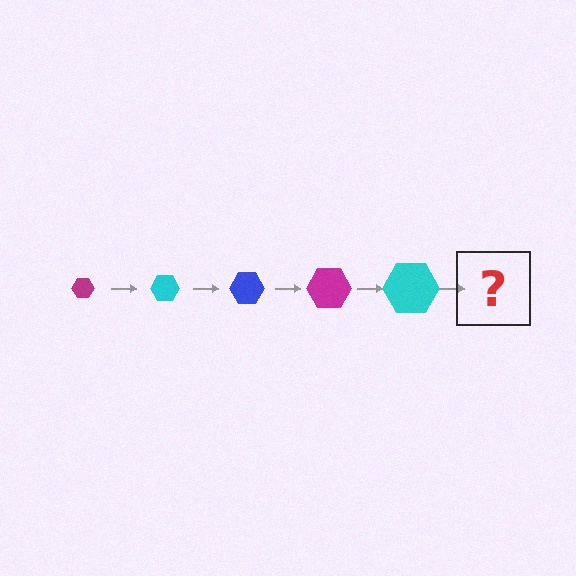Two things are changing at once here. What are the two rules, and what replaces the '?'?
The two rules are that the hexagon grows larger each step and the color cycles through magenta, cyan, and blue. The '?' should be a blue hexagon, larger than the previous one.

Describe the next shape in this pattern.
It should be a blue hexagon, larger than the previous one.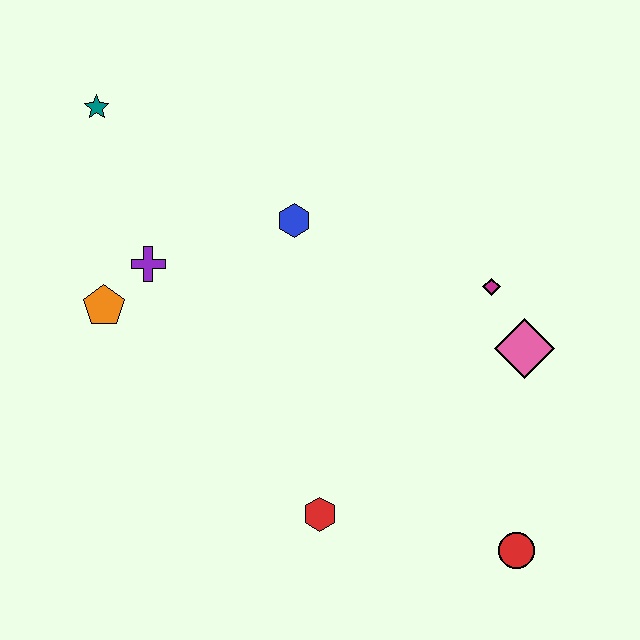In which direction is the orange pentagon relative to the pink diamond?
The orange pentagon is to the left of the pink diamond.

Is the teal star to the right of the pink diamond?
No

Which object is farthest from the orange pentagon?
The red circle is farthest from the orange pentagon.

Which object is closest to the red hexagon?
The red circle is closest to the red hexagon.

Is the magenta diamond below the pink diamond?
No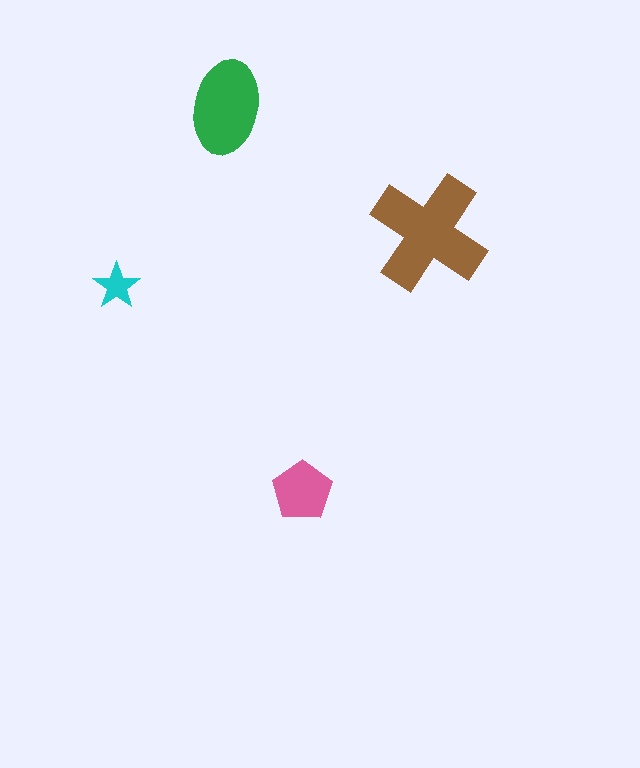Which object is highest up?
The green ellipse is topmost.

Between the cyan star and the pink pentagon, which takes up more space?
The pink pentagon.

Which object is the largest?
The brown cross.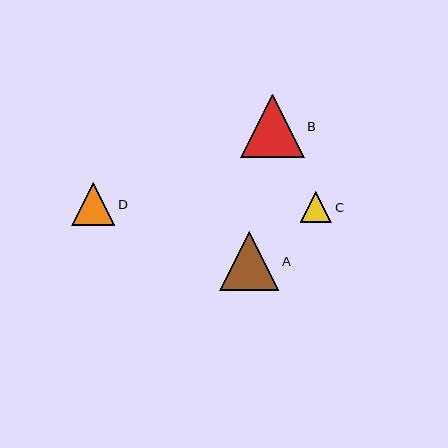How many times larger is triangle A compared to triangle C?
Triangle A is approximately 1.9 times the size of triangle C.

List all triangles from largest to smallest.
From largest to smallest: B, A, D, C.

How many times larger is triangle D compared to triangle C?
Triangle D is approximately 1.4 times the size of triangle C.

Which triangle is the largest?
Triangle B is the largest with a size of approximately 63 pixels.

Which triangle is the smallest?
Triangle C is the smallest with a size of approximately 32 pixels.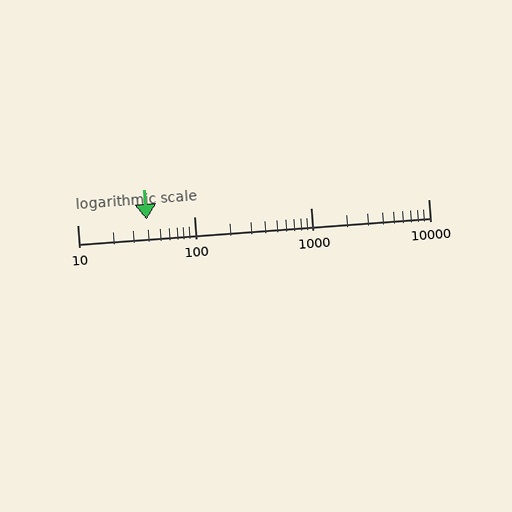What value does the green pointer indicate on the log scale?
The pointer indicates approximately 39.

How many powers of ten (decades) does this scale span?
The scale spans 3 decades, from 10 to 10000.